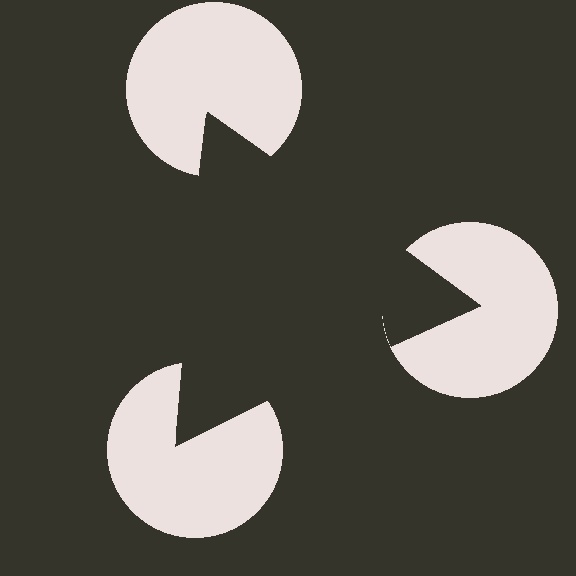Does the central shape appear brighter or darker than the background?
It typically appears slightly darker than the background, even though no actual brightness change is drawn.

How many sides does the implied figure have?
3 sides.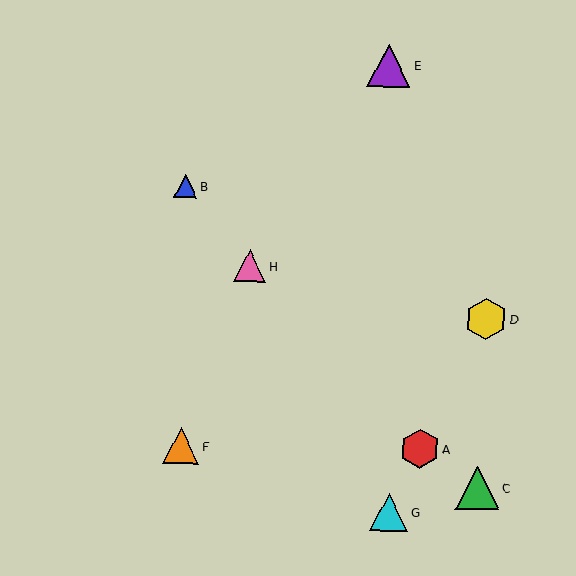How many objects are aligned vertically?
2 objects (B, F) are aligned vertically.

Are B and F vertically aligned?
Yes, both are at x≈185.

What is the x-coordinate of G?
Object G is at x≈389.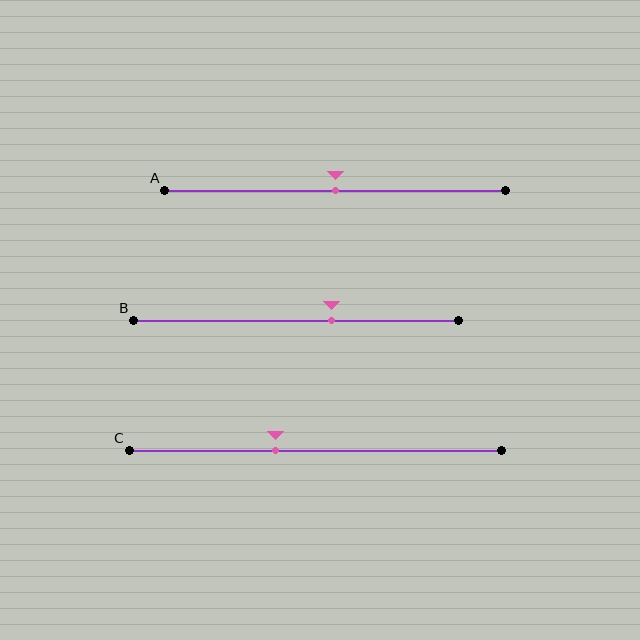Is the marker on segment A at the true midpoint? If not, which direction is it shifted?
Yes, the marker on segment A is at the true midpoint.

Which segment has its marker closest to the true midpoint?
Segment A has its marker closest to the true midpoint.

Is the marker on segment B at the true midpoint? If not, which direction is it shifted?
No, the marker on segment B is shifted to the right by about 11% of the segment length.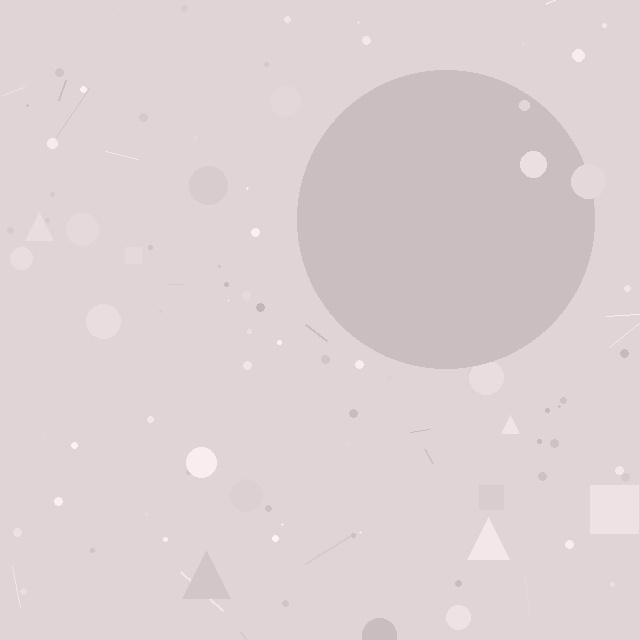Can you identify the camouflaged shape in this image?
The camouflaged shape is a circle.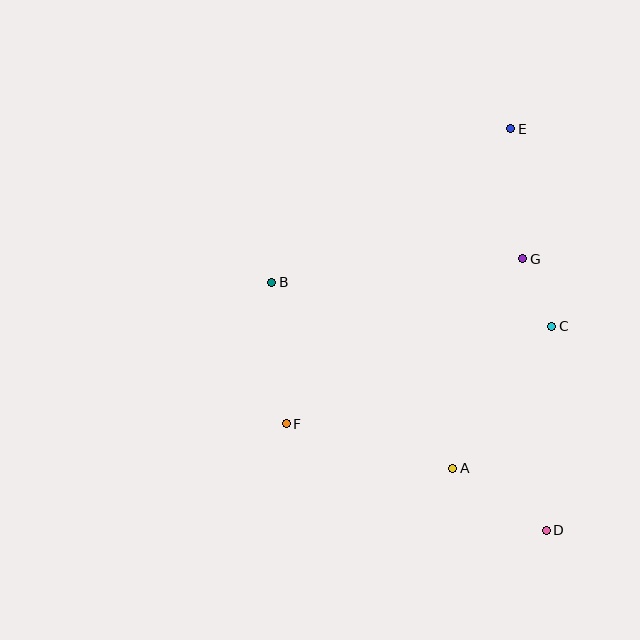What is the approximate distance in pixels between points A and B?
The distance between A and B is approximately 260 pixels.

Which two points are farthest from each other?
Points D and E are farthest from each other.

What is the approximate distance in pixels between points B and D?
The distance between B and D is approximately 370 pixels.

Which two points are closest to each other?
Points C and G are closest to each other.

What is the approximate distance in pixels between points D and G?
The distance between D and G is approximately 272 pixels.